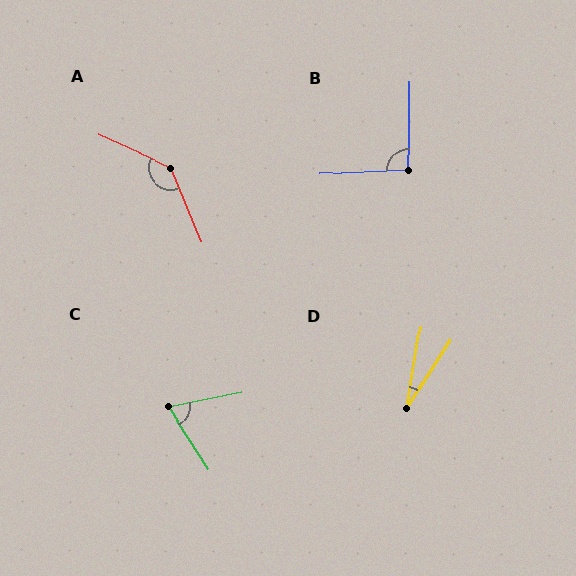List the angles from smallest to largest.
D (24°), C (68°), B (93°), A (136°).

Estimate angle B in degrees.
Approximately 93 degrees.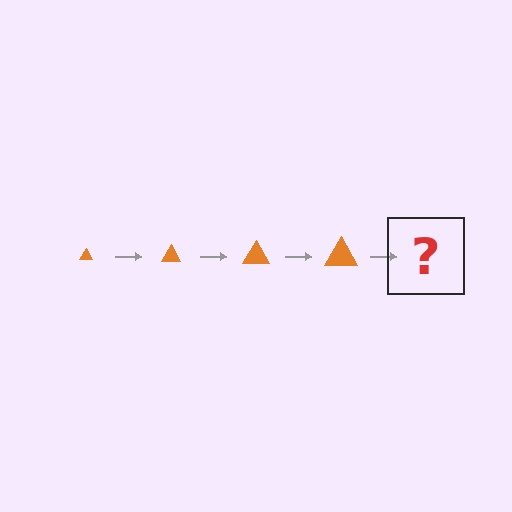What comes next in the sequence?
The next element should be an orange triangle, larger than the previous one.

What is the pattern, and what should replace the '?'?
The pattern is that the triangle gets progressively larger each step. The '?' should be an orange triangle, larger than the previous one.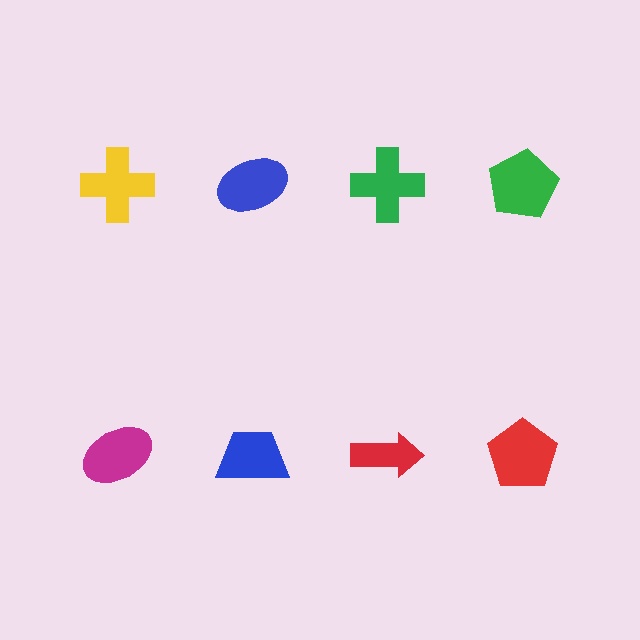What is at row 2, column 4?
A red pentagon.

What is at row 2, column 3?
A red arrow.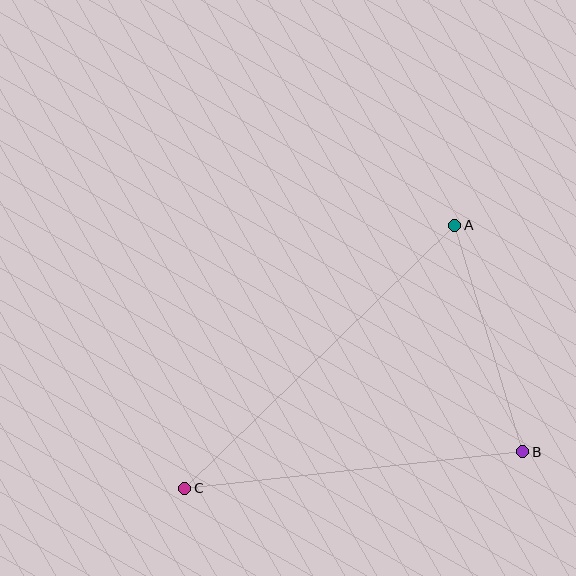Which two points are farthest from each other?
Points A and C are farthest from each other.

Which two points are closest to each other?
Points A and B are closest to each other.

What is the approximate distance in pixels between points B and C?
The distance between B and C is approximately 340 pixels.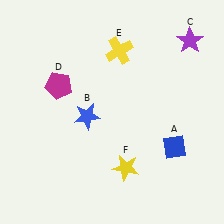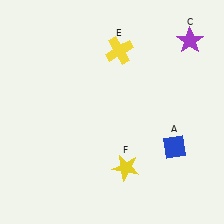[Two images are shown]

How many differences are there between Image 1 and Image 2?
There are 2 differences between the two images.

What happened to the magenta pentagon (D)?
The magenta pentagon (D) was removed in Image 2. It was in the top-left area of Image 1.